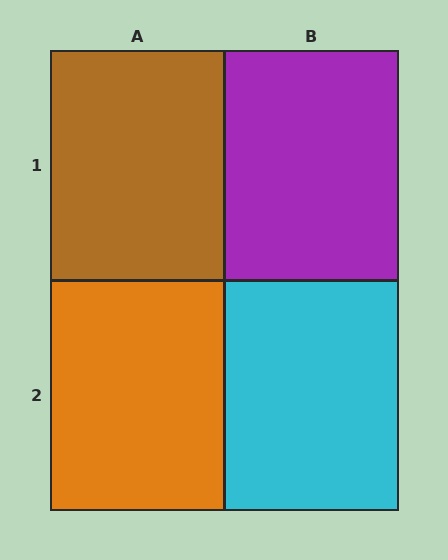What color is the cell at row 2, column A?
Orange.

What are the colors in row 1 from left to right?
Brown, purple.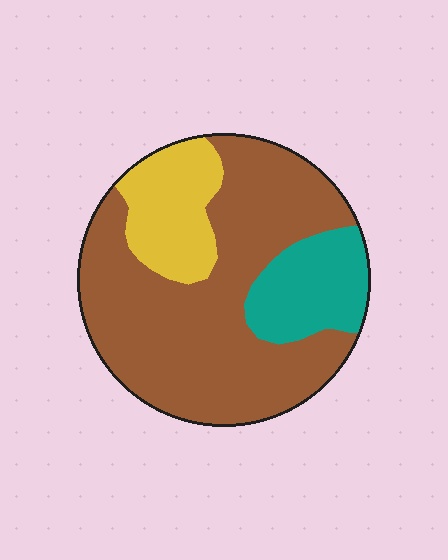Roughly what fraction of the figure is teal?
Teal takes up about one sixth (1/6) of the figure.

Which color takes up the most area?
Brown, at roughly 65%.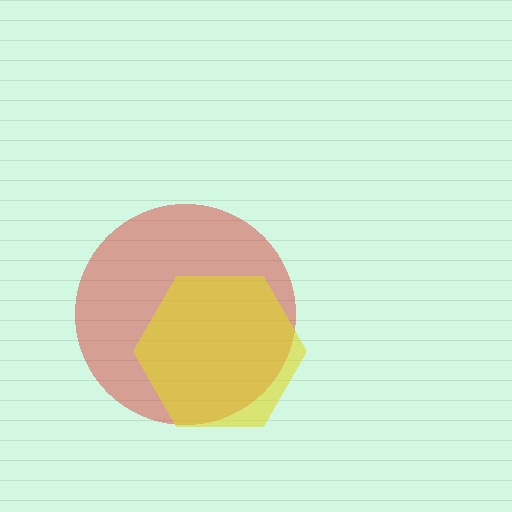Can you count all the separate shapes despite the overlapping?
Yes, there are 2 separate shapes.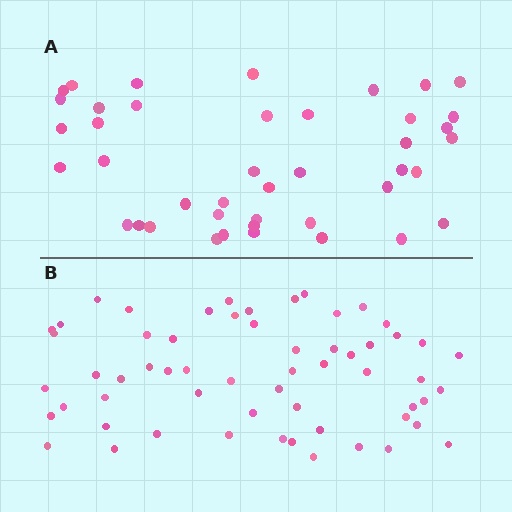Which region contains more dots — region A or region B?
Region B (the bottom region) has more dots.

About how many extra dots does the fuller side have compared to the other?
Region B has approximately 15 more dots than region A.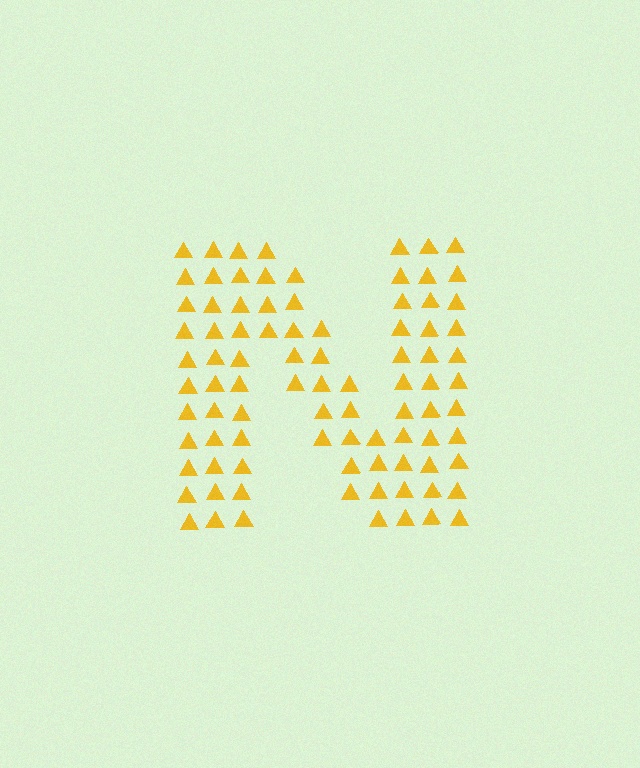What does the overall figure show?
The overall figure shows the letter N.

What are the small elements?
The small elements are triangles.